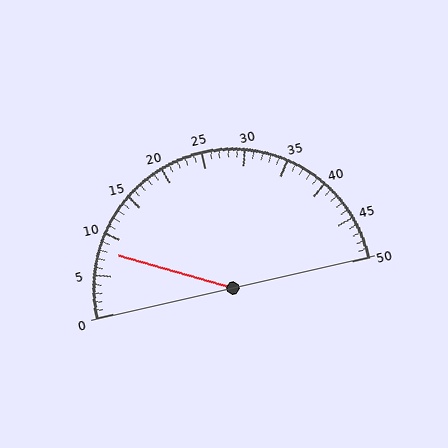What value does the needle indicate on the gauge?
The needle indicates approximately 8.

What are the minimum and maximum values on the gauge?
The gauge ranges from 0 to 50.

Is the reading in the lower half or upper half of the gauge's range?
The reading is in the lower half of the range (0 to 50).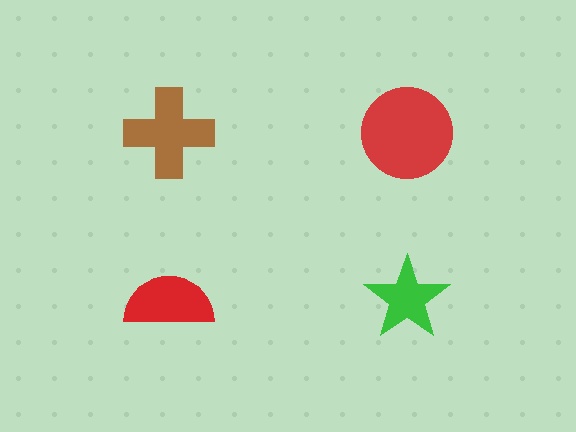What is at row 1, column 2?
A red circle.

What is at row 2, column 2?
A green star.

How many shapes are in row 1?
2 shapes.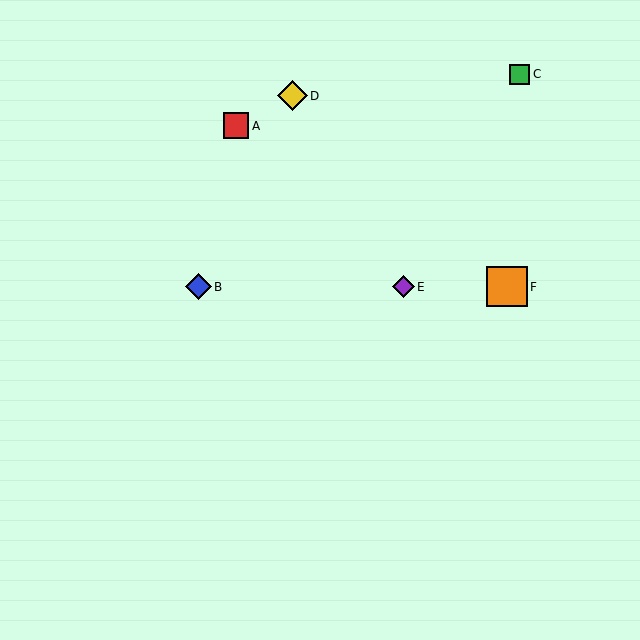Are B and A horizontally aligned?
No, B is at y≈287 and A is at y≈126.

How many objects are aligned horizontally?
3 objects (B, E, F) are aligned horizontally.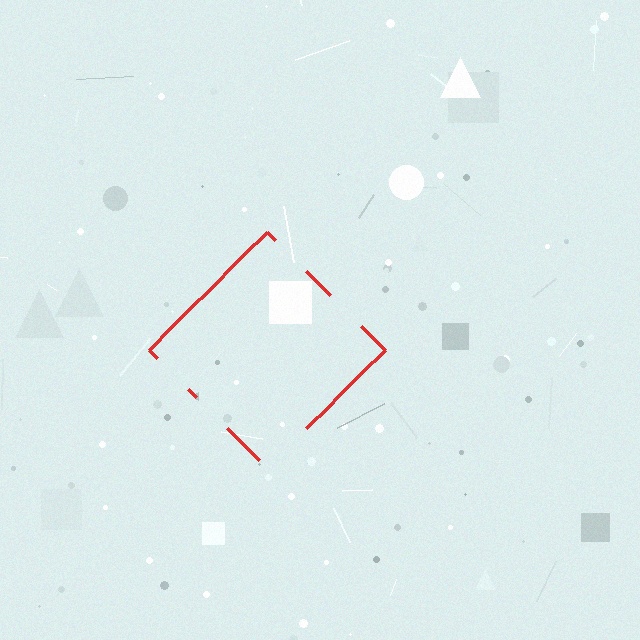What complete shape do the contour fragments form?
The contour fragments form a diamond.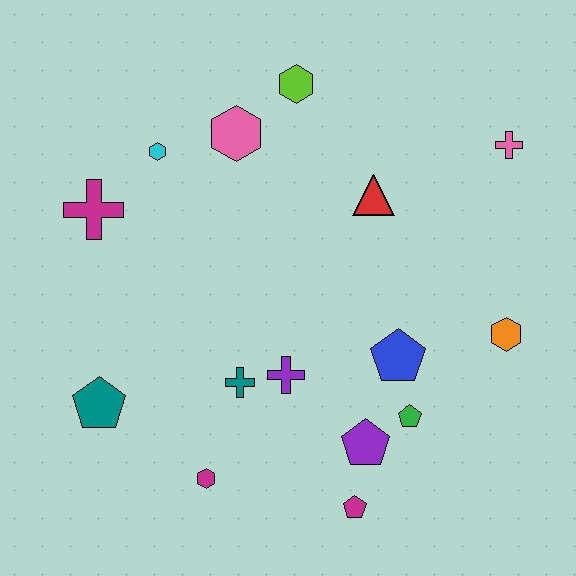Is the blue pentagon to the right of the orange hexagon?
No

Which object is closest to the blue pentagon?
The green pentagon is closest to the blue pentagon.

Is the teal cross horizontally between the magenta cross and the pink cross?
Yes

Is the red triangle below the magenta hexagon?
No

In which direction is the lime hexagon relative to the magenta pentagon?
The lime hexagon is above the magenta pentagon.